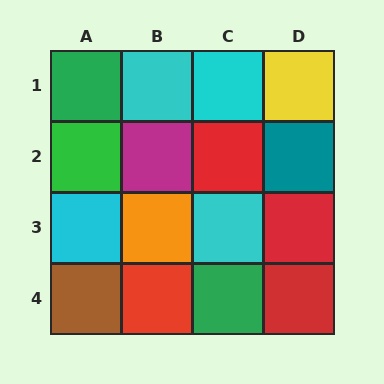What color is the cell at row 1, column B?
Cyan.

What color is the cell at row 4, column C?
Green.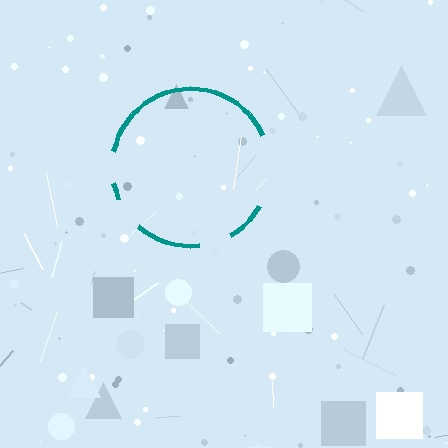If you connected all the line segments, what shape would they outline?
They would outline a circle.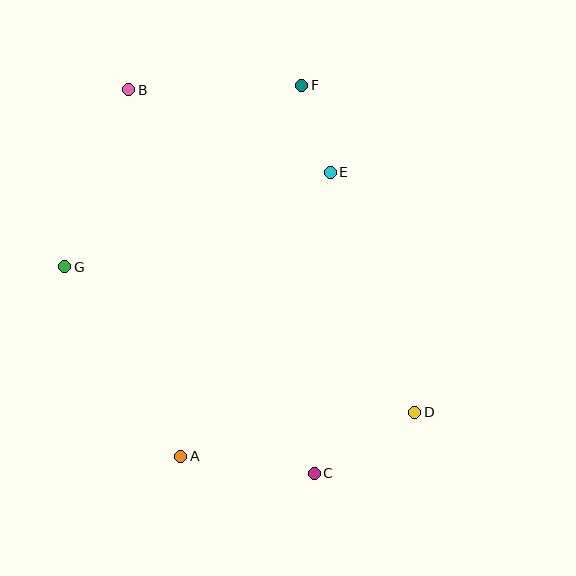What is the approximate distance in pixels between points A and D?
The distance between A and D is approximately 238 pixels.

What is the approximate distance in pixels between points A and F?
The distance between A and F is approximately 390 pixels.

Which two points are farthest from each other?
Points B and D are farthest from each other.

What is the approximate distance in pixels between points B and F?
The distance between B and F is approximately 173 pixels.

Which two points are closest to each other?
Points E and F are closest to each other.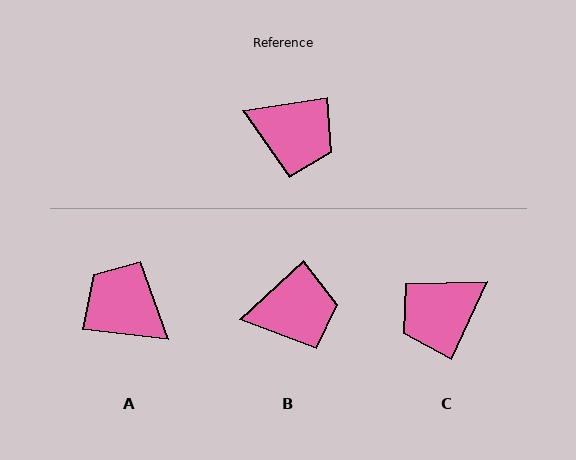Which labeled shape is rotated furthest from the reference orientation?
A, about 164 degrees away.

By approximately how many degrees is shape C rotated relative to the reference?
Approximately 123 degrees clockwise.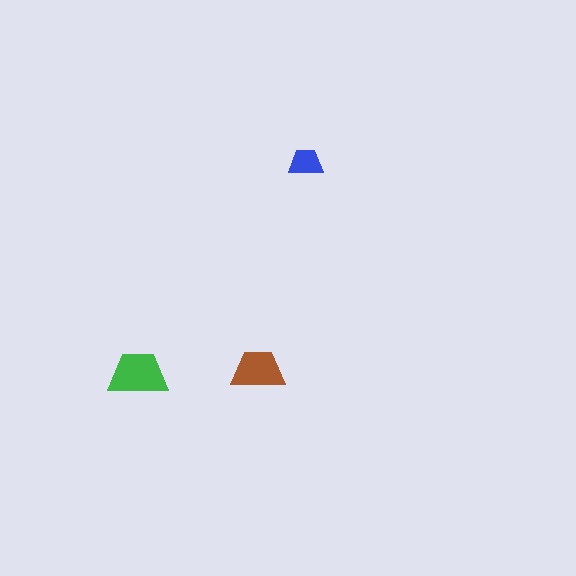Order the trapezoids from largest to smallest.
the green one, the brown one, the blue one.